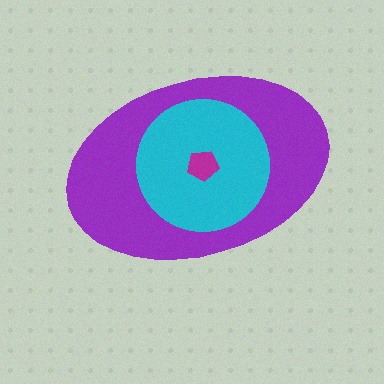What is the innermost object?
The magenta pentagon.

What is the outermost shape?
The purple ellipse.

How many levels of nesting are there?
3.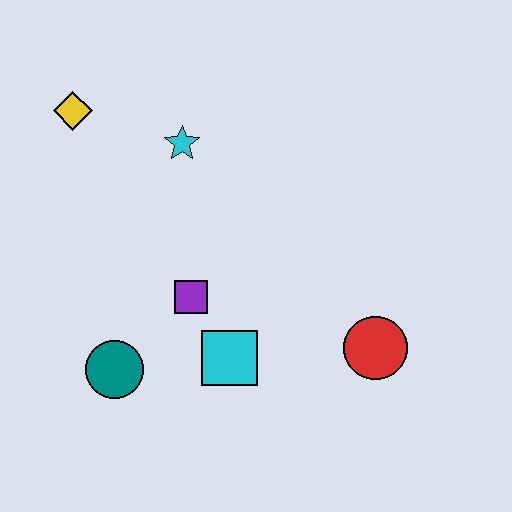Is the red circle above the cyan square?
Yes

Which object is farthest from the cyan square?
The yellow diamond is farthest from the cyan square.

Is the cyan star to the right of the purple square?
No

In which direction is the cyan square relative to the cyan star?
The cyan square is below the cyan star.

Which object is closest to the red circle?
The cyan square is closest to the red circle.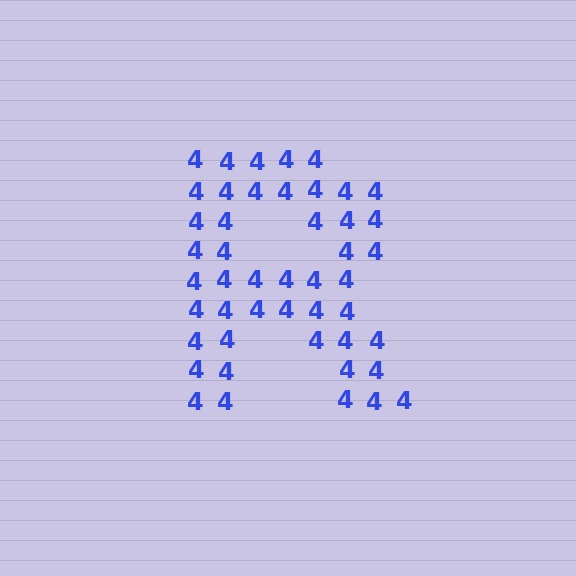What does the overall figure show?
The overall figure shows the letter R.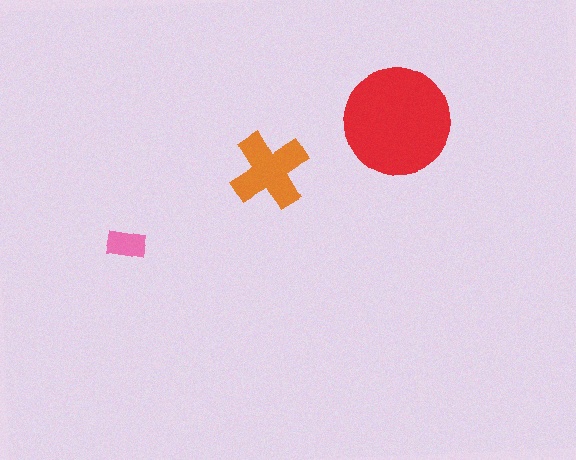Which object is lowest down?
The pink rectangle is bottommost.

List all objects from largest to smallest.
The red circle, the orange cross, the pink rectangle.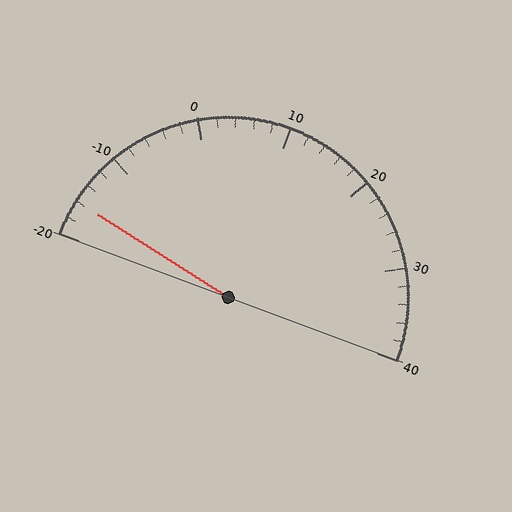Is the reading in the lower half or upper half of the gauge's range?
The reading is in the lower half of the range (-20 to 40).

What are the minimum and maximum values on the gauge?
The gauge ranges from -20 to 40.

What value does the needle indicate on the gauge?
The needle indicates approximately -16.